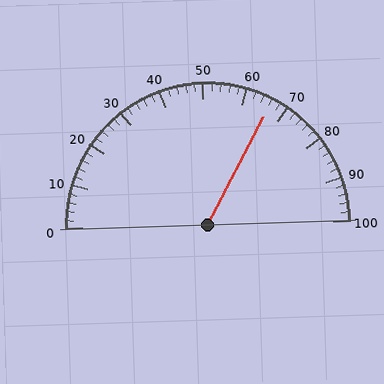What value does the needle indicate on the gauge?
The needle indicates approximately 66.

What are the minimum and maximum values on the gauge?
The gauge ranges from 0 to 100.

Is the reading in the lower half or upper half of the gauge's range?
The reading is in the upper half of the range (0 to 100).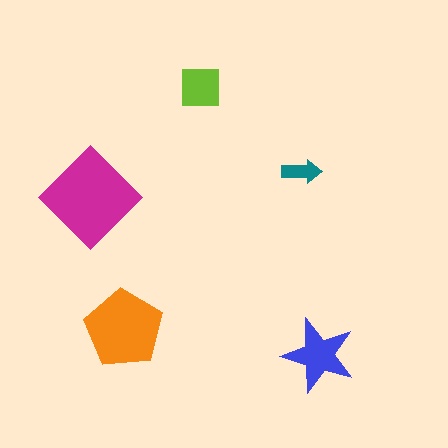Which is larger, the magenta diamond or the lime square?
The magenta diamond.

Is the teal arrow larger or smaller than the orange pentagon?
Smaller.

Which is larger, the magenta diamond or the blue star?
The magenta diamond.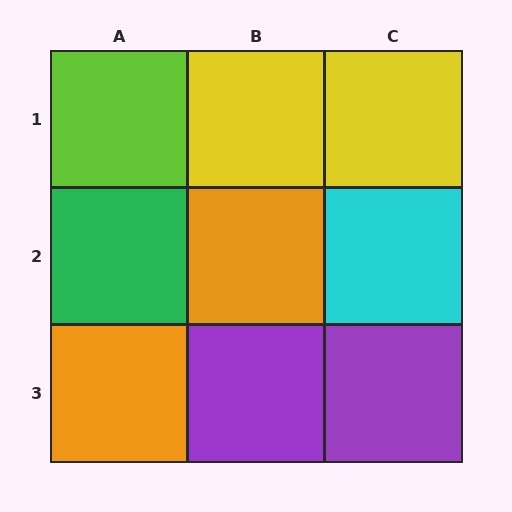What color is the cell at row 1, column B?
Yellow.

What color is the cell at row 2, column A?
Green.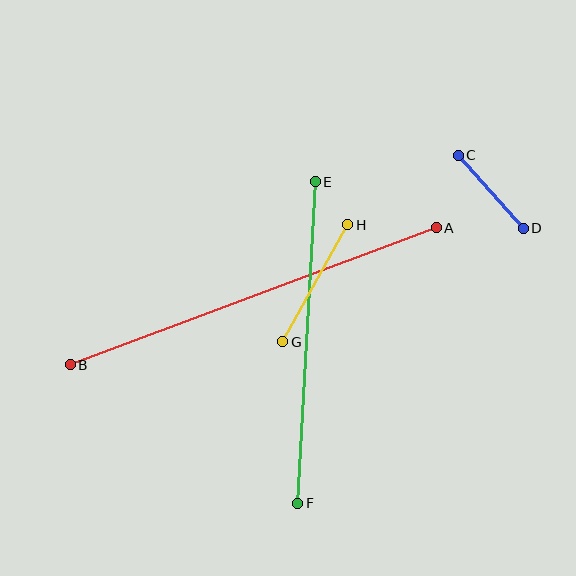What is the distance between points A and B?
The distance is approximately 391 pixels.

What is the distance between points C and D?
The distance is approximately 98 pixels.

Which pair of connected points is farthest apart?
Points A and B are farthest apart.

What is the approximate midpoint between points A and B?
The midpoint is at approximately (253, 296) pixels.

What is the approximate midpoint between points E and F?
The midpoint is at approximately (307, 342) pixels.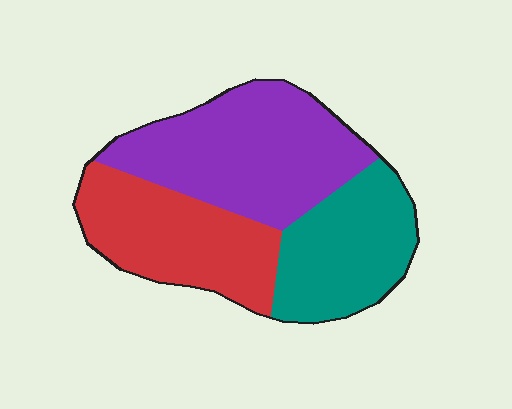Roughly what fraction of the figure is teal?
Teal takes up about one quarter (1/4) of the figure.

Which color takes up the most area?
Purple, at roughly 40%.